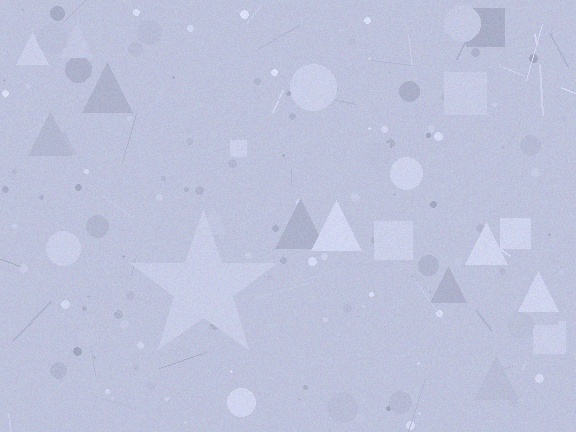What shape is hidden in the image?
A star is hidden in the image.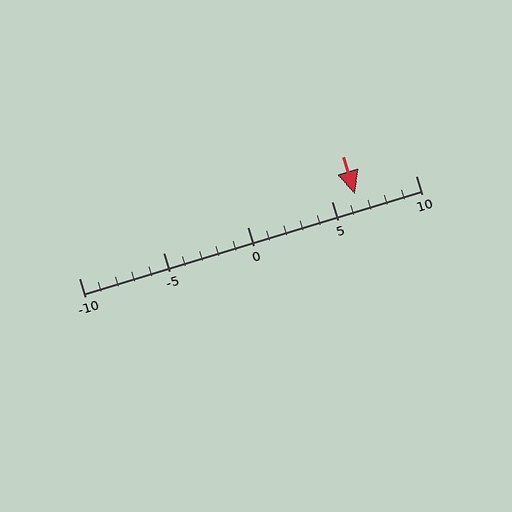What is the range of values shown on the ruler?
The ruler shows values from -10 to 10.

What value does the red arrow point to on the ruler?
The red arrow points to approximately 6.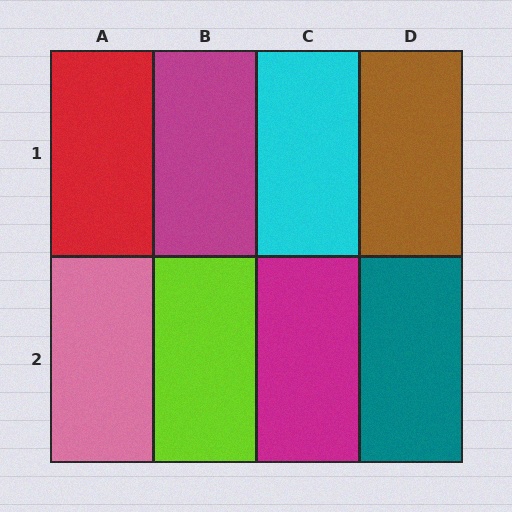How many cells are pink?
1 cell is pink.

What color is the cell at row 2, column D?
Teal.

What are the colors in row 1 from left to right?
Red, magenta, cyan, brown.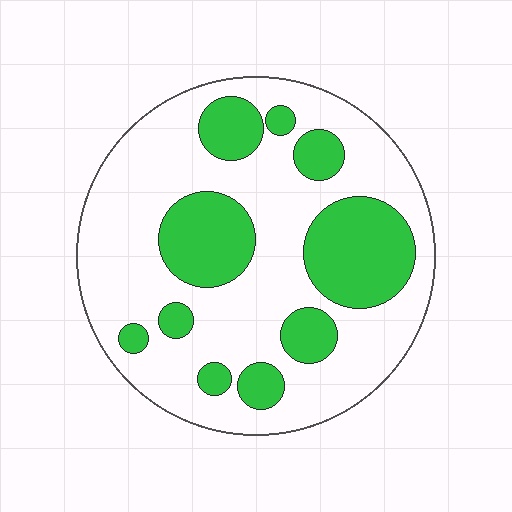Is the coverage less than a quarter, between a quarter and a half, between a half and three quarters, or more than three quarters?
Between a quarter and a half.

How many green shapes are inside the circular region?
10.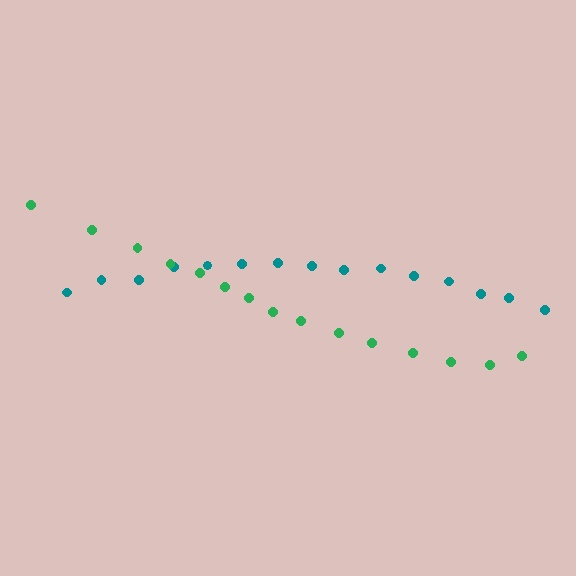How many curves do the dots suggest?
There are 2 distinct paths.